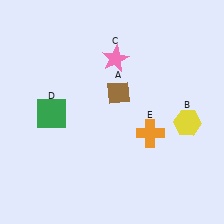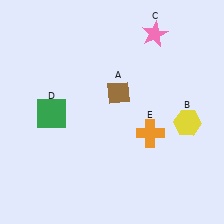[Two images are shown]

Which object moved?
The pink star (C) moved right.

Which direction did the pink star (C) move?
The pink star (C) moved right.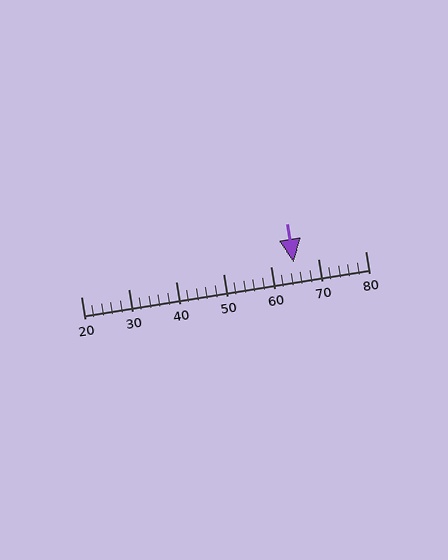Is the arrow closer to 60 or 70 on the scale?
The arrow is closer to 60.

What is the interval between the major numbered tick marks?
The major tick marks are spaced 10 units apart.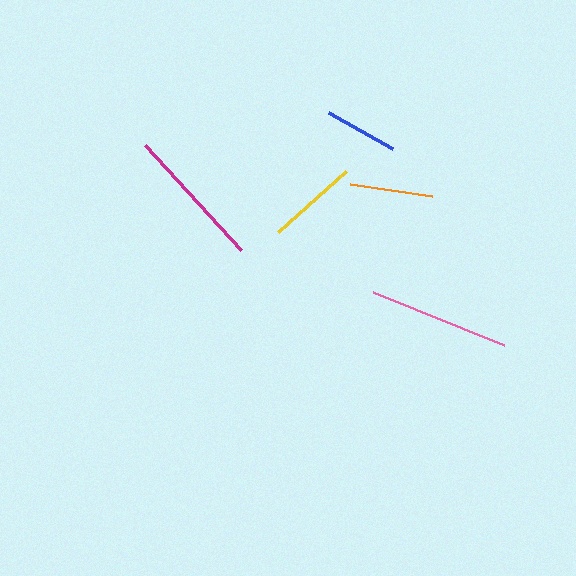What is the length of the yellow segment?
The yellow segment is approximately 91 pixels long.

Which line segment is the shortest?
The blue line is the shortest at approximately 74 pixels.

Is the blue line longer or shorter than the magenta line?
The magenta line is longer than the blue line.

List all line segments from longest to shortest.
From longest to shortest: magenta, pink, yellow, orange, blue.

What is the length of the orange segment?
The orange segment is approximately 83 pixels long.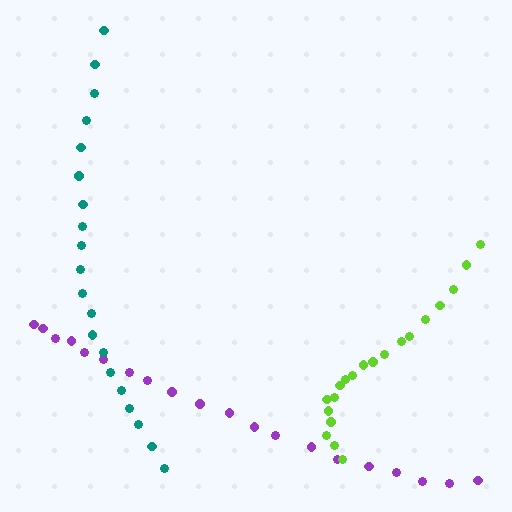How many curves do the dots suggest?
There are 3 distinct paths.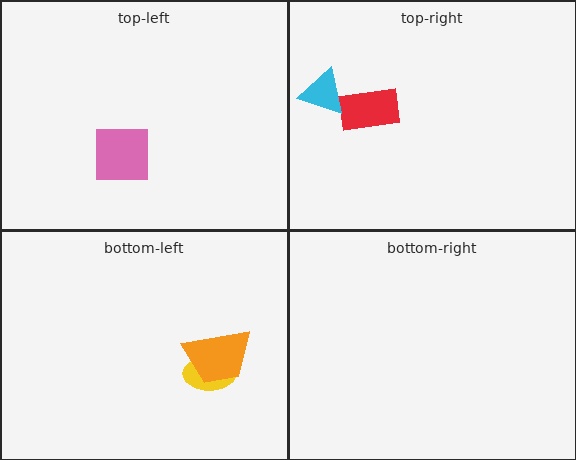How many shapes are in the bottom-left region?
2.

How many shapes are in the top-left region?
1.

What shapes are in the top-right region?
The red rectangle, the cyan triangle.